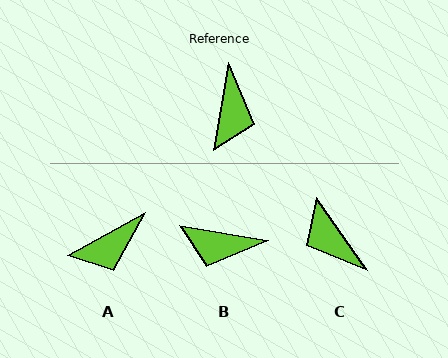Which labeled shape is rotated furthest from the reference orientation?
C, about 135 degrees away.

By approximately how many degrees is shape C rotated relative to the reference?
Approximately 135 degrees clockwise.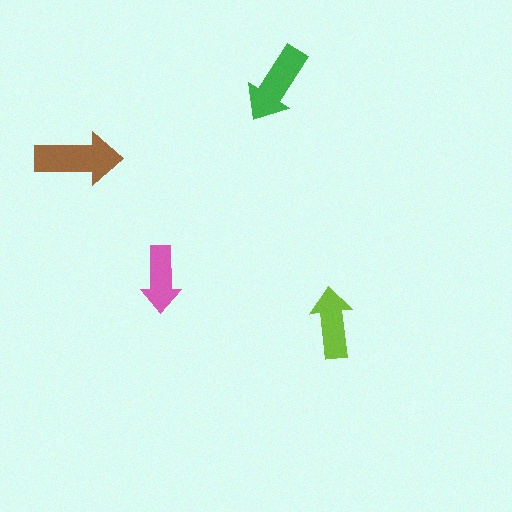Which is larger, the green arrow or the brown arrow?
The brown one.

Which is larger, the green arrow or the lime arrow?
The green one.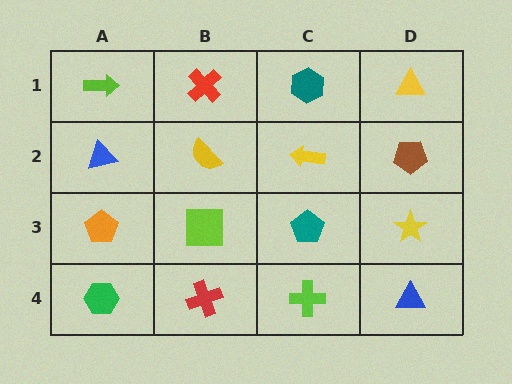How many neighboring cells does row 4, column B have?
3.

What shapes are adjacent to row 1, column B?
A yellow semicircle (row 2, column B), a lime arrow (row 1, column A), a teal hexagon (row 1, column C).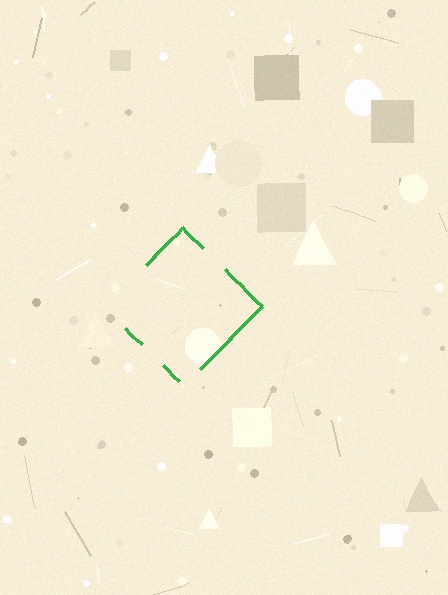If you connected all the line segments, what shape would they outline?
They would outline a diamond.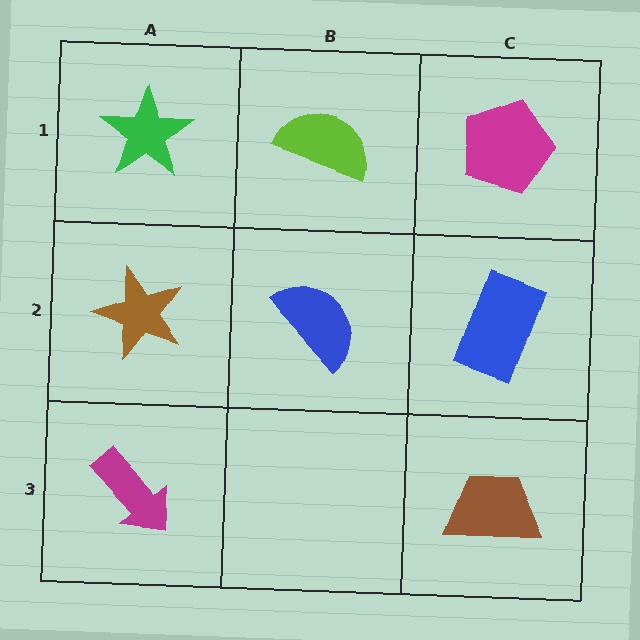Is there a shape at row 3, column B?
No, that cell is empty.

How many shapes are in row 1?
3 shapes.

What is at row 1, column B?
A lime semicircle.